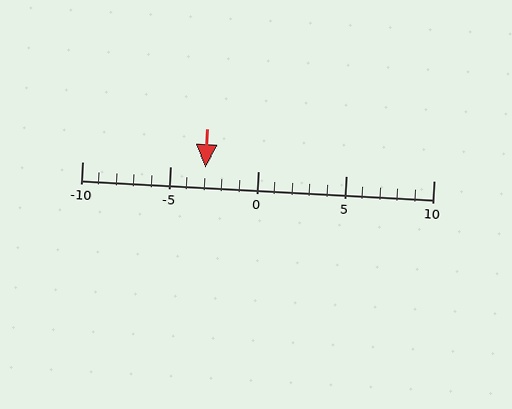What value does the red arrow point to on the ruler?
The red arrow points to approximately -3.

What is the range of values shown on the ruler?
The ruler shows values from -10 to 10.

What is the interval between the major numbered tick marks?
The major tick marks are spaced 5 units apart.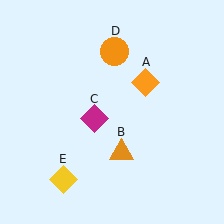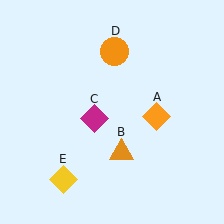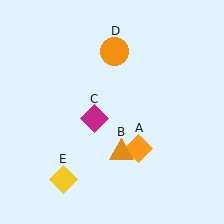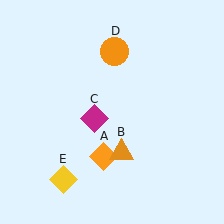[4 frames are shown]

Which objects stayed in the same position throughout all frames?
Orange triangle (object B) and magenta diamond (object C) and orange circle (object D) and yellow diamond (object E) remained stationary.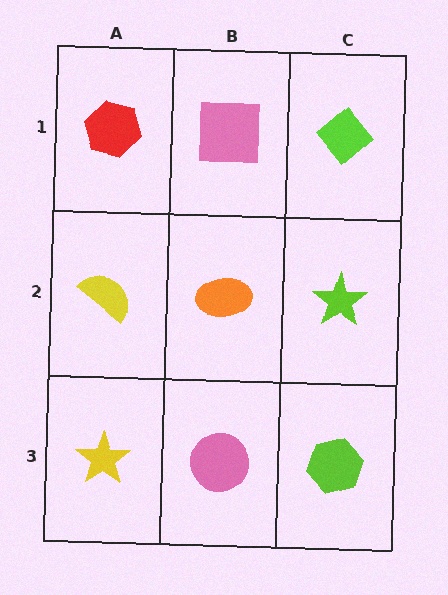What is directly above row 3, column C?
A lime star.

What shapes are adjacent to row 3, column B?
An orange ellipse (row 2, column B), a yellow star (row 3, column A), a lime hexagon (row 3, column C).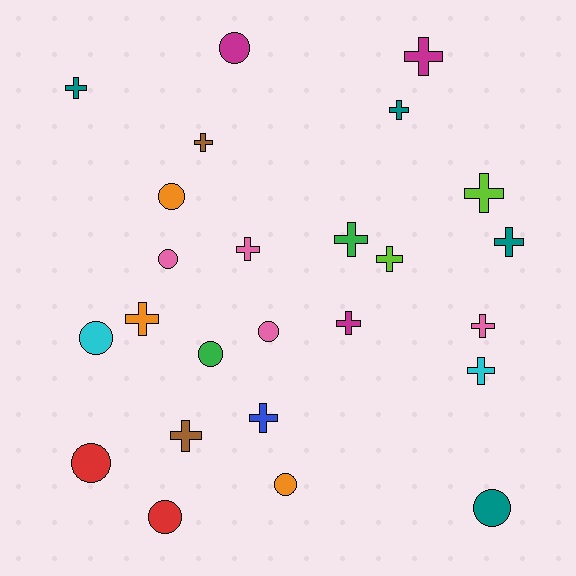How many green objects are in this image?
There are 2 green objects.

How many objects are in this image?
There are 25 objects.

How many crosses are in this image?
There are 15 crosses.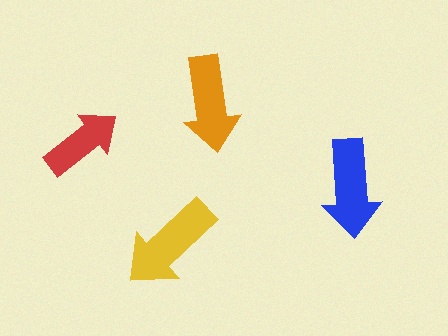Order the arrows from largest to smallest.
the yellow one, the blue one, the orange one, the red one.